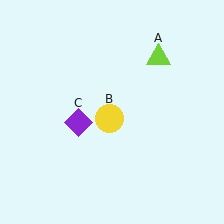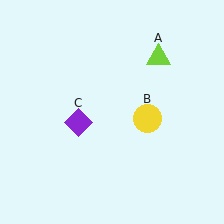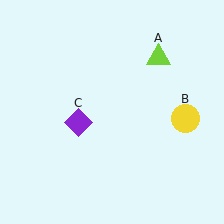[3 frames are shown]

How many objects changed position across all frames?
1 object changed position: yellow circle (object B).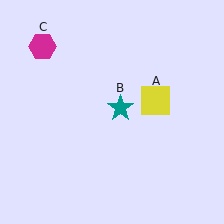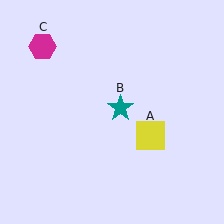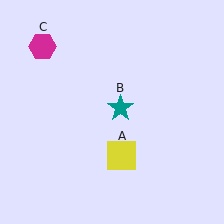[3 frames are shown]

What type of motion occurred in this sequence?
The yellow square (object A) rotated clockwise around the center of the scene.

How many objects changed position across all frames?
1 object changed position: yellow square (object A).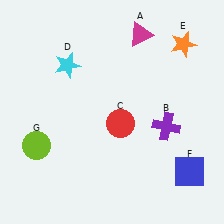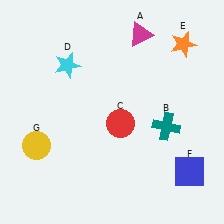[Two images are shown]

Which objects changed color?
B changed from purple to teal. G changed from lime to yellow.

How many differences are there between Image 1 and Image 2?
There are 2 differences between the two images.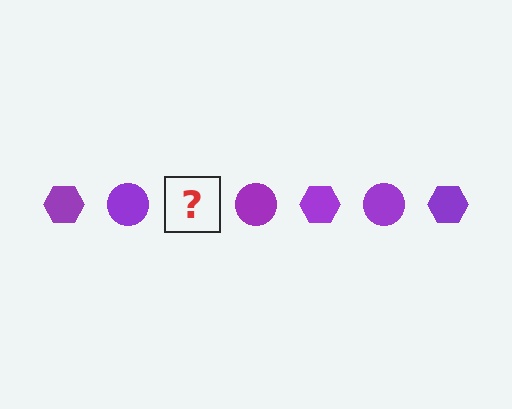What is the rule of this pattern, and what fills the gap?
The rule is that the pattern cycles through hexagon, circle shapes in purple. The gap should be filled with a purple hexagon.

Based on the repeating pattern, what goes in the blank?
The blank should be a purple hexagon.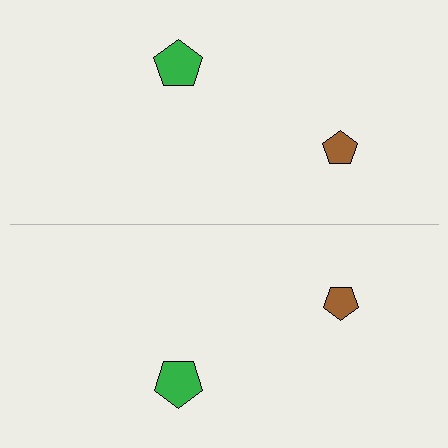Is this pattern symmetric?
Yes, this pattern has bilateral (reflection) symmetry.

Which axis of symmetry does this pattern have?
The pattern has a horizontal axis of symmetry running through the center of the image.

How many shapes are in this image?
There are 4 shapes in this image.